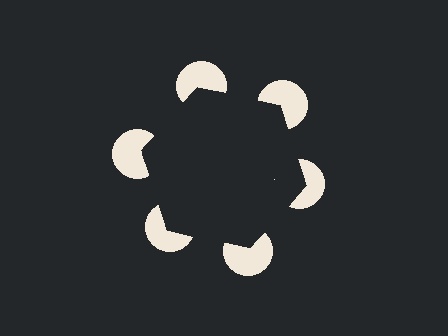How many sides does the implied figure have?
6 sides.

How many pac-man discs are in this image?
There are 6 — one at each vertex of the illusory hexagon.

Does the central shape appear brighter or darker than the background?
It typically appears slightly darker than the background, even though no actual brightness change is drawn.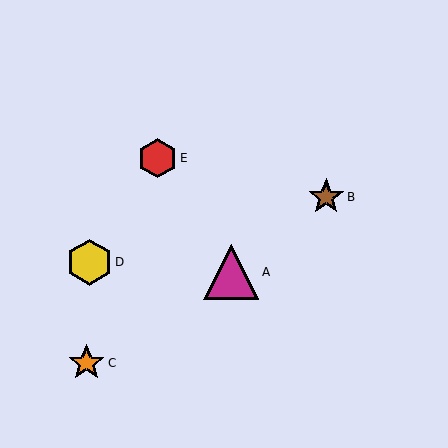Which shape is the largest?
The magenta triangle (labeled A) is the largest.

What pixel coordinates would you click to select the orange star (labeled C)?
Click at (87, 363) to select the orange star C.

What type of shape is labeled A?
Shape A is a magenta triangle.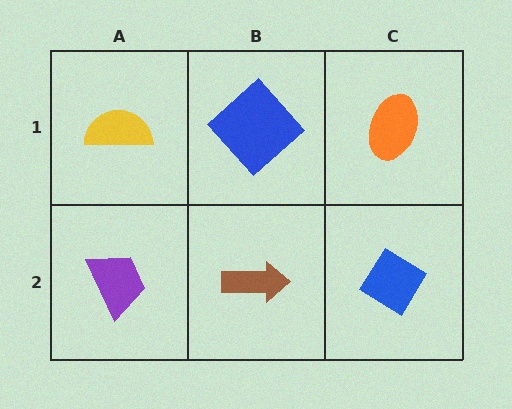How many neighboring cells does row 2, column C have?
2.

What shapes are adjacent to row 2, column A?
A yellow semicircle (row 1, column A), a brown arrow (row 2, column B).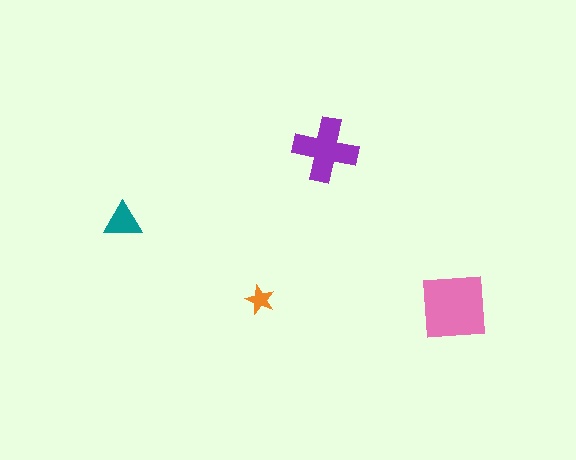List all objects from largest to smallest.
The pink square, the purple cross, the teal triangle, the orange star.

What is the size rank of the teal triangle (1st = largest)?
3rd.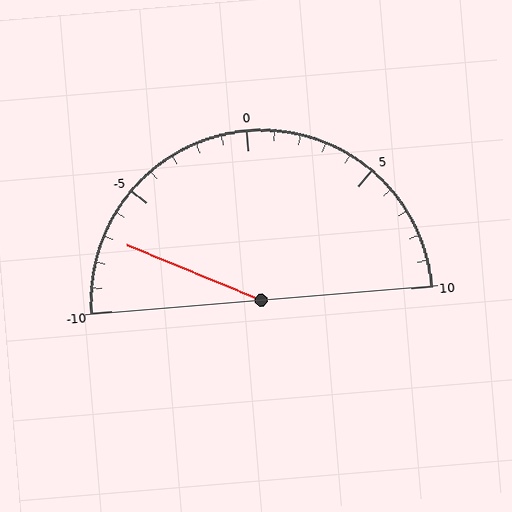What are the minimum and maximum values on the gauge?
The gauge ranges from -10 to 10.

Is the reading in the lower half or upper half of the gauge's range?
The reading is in the lower half of the range (-10 to 10).